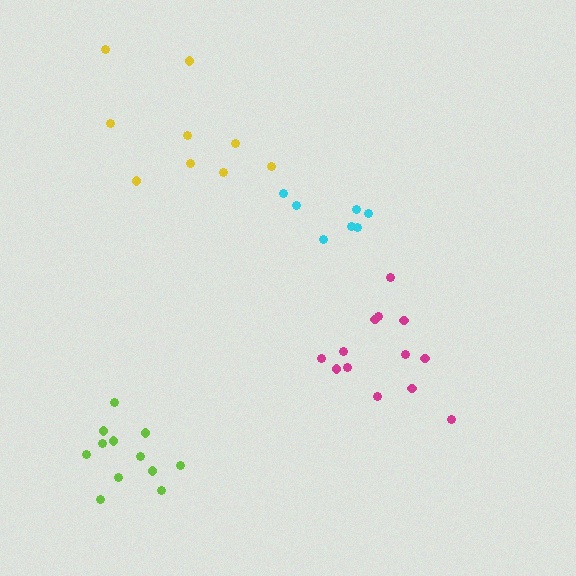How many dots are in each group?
Group 1: 7 dots, Group 2: 13 dots, Group 3: 9 dots, Group 4: 12 dots (41 total).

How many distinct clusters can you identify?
There are 4 distinct clusters.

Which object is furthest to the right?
The magenta cluster is rightmost.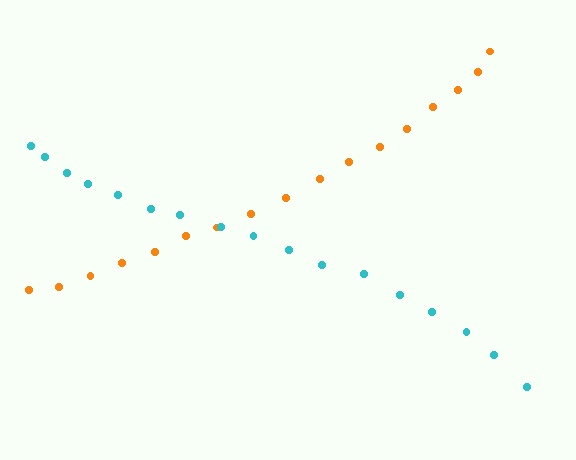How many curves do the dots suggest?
There are 2 distinct paths.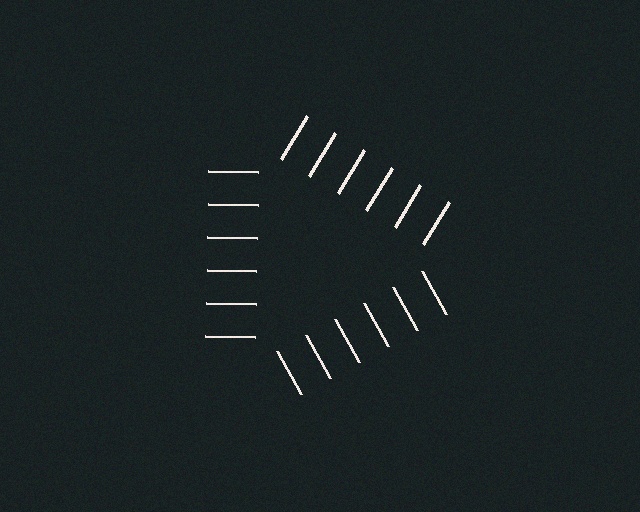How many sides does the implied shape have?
3 sides — the line-ends trace a triangle.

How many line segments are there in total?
18 — 6 along each of the 3 edges.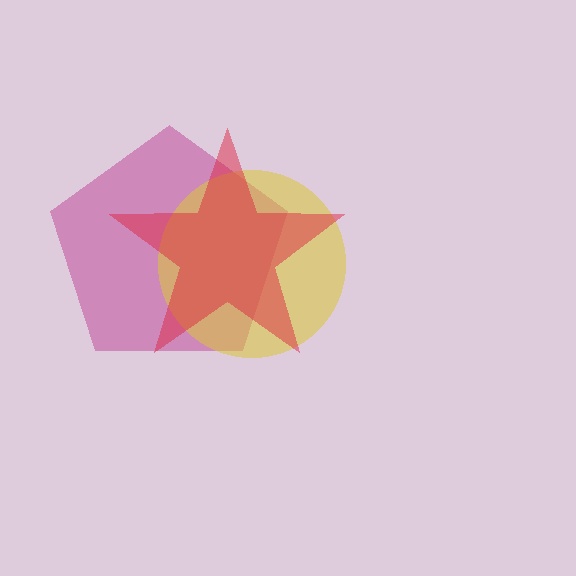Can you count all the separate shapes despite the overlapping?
Yes, there are 3 separate shapes.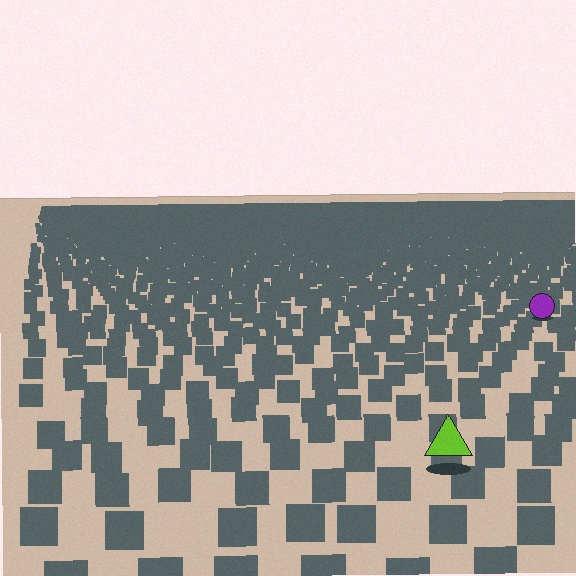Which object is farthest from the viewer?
The purple circle is farthest from the viewer. It appears smaller and the ground texture around it is denser.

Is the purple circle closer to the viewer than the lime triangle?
No. The lime triangle is closer — you can tell from the texture gradient: the ground texture is coarser near it.